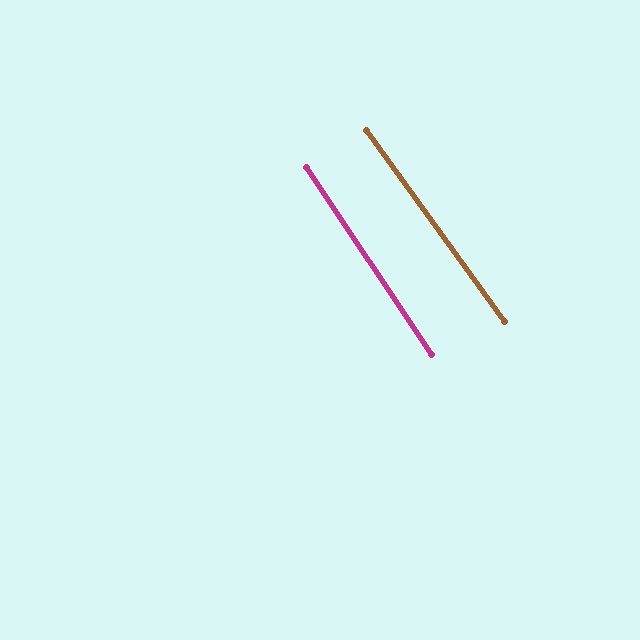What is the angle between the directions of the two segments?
Approximately 2 degrees.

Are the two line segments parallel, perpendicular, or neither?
Parallel — their directions differ by only 1.9°.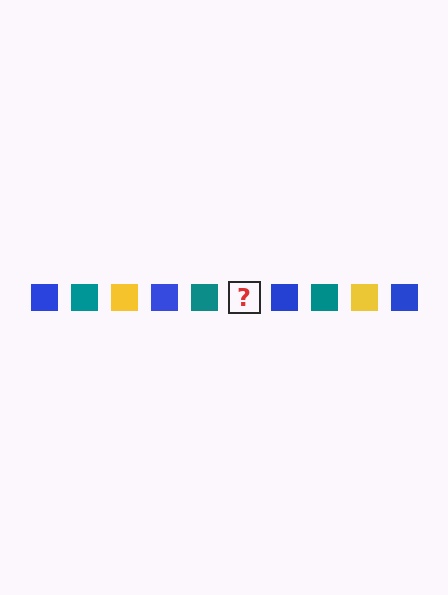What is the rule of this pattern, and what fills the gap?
The rule is that the pattern cycles through blue, teal, yellow squares. The gap should be filled with a yellow square.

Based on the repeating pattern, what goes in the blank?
The blank should be a yellow square.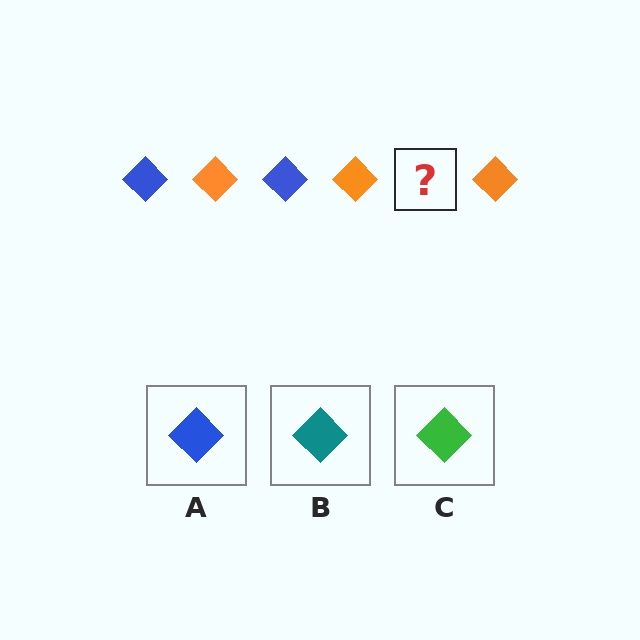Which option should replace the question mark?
Option A.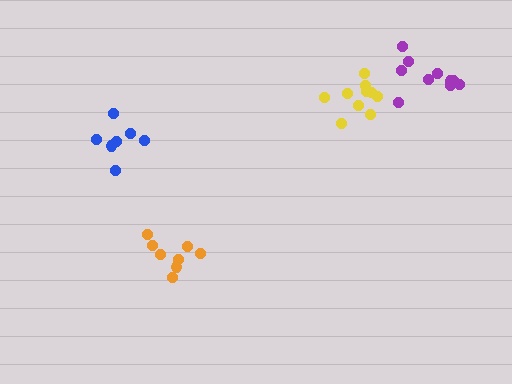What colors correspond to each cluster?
The clusters are colored: orange, yellow, blue, purple.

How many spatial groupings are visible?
There are 4 spatial groupings.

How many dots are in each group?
Group 1: 8 dots, Group 2: 10 dots, Group 3: 7 dots, Group 4: 10 dots (35 total).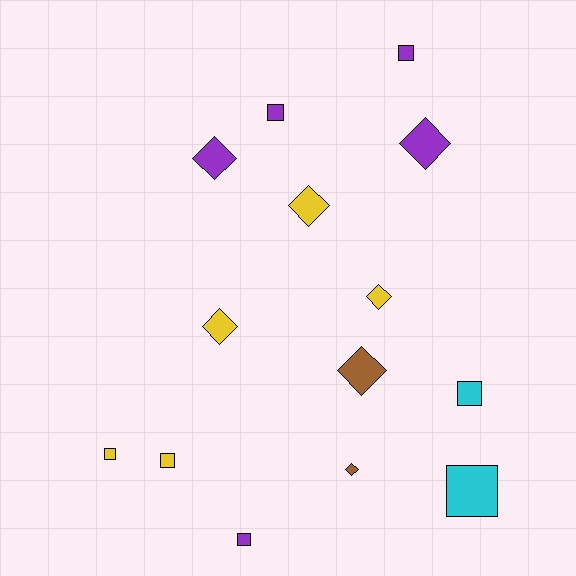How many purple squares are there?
There are 3 purple squares.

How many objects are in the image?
There are 14 objects.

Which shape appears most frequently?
Square, with 7 objects.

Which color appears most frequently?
Purple, with 5 objects.